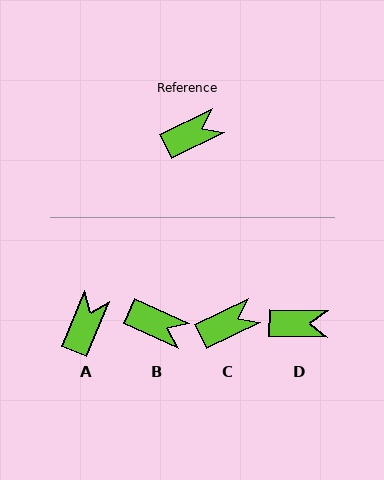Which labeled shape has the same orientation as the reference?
C.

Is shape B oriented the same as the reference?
No, it is off by about 51 degrees.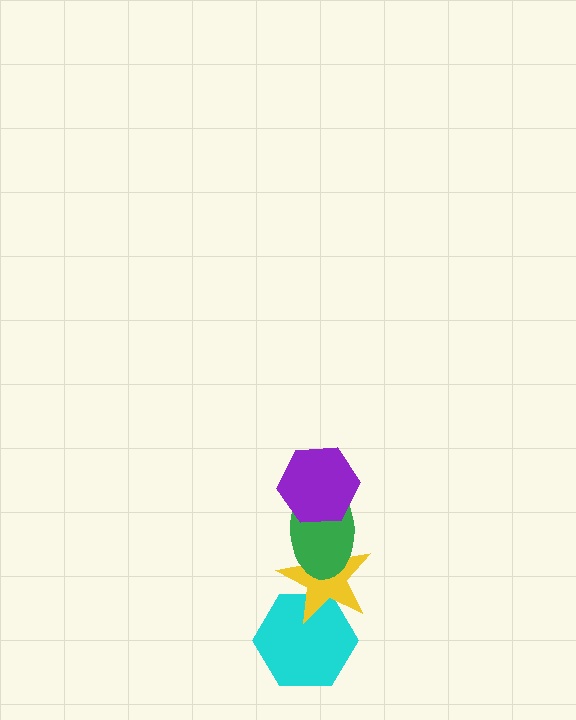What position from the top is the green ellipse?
The green ellipse is 2nd from the top.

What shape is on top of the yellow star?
The green ellipse is on top of the yellow star.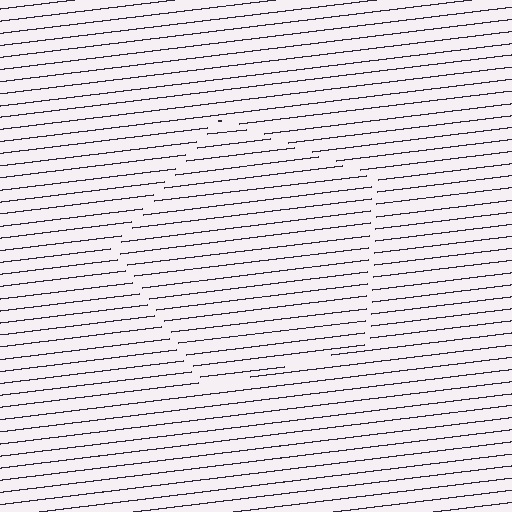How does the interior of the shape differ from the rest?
The interior of the shape contains the same grating, shifted by half a period — the contour is defined by the phase discontinuity where line-ends from the inner and outer gratings abut.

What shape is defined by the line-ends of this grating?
An illusory pentagon. The interior of the shape contains the same grating, shifted by half a period — the contour is defined by the phase discontinuity where line-ends from the inner and outer gratings abut.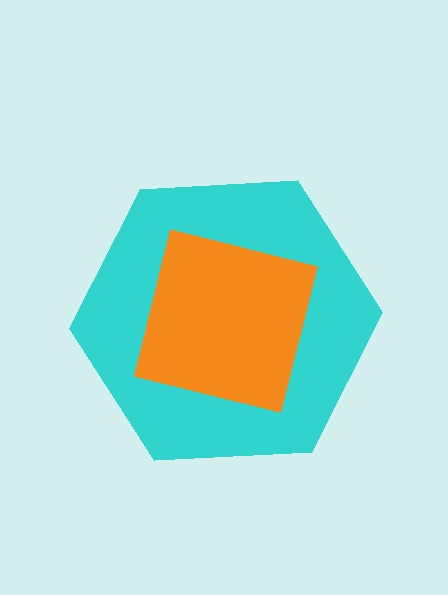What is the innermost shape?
The orange square.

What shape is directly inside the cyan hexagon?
The orange square.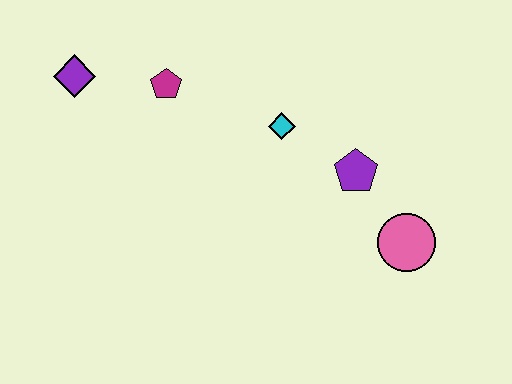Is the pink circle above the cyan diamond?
No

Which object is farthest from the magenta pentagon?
The pink circle is farthest from the magenta pentagon.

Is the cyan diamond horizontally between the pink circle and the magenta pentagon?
Yes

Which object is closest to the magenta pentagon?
The purple diamond is closest to the magenta pentagon.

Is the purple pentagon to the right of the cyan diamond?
Yes